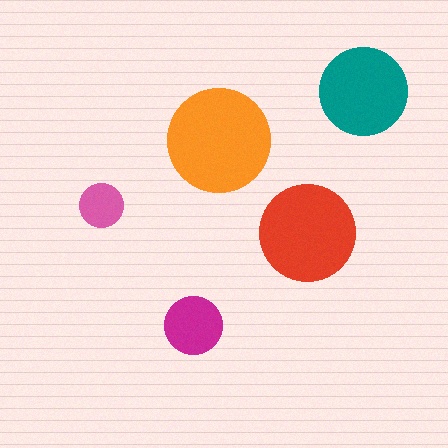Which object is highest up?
The teal circle is topmost.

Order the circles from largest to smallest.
the orange one, the red one, the teal one, the magenta one, the pink one.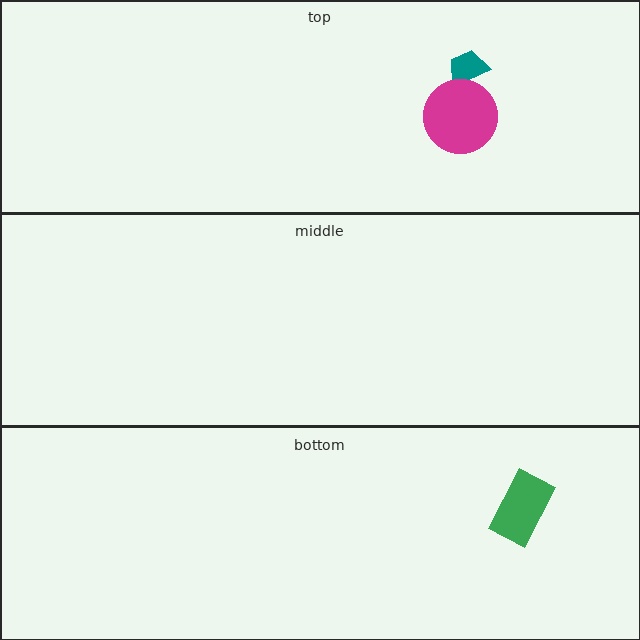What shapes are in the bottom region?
The green rectangle.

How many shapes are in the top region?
2.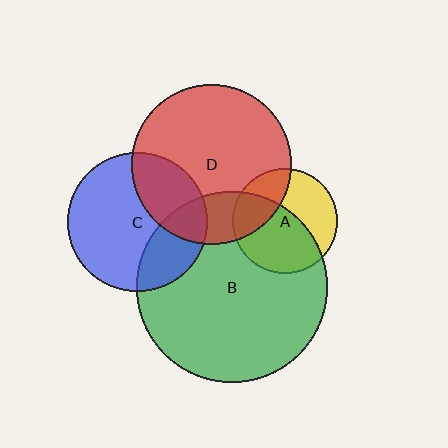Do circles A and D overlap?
Yes.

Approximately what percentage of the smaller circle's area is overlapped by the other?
Approximately 30%.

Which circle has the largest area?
Circle B (green).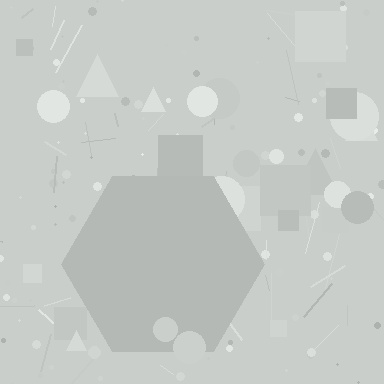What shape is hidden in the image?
A hexagon is hidden in the image.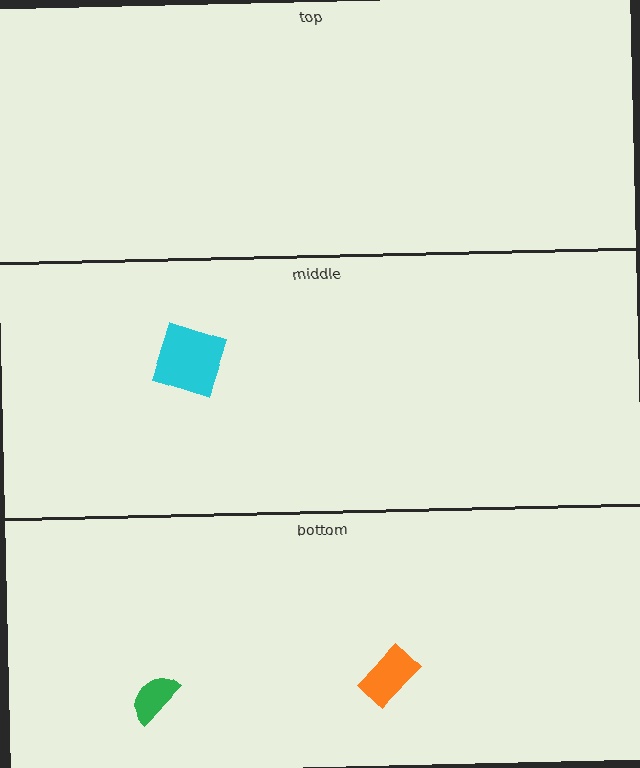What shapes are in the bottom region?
The green semicircle, the orange rectangle.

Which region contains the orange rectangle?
The bottom region.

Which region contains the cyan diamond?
The middle region.